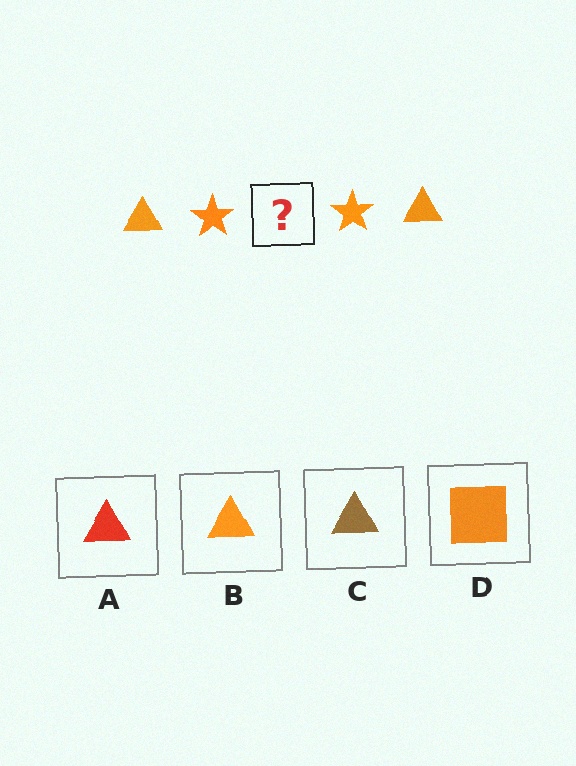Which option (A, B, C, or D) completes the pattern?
B.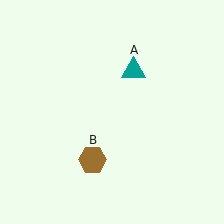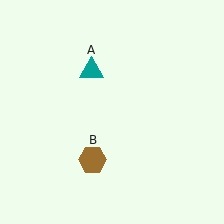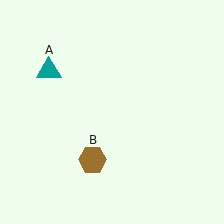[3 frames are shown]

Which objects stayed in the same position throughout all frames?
Brown hexagon (object B) remained stationary.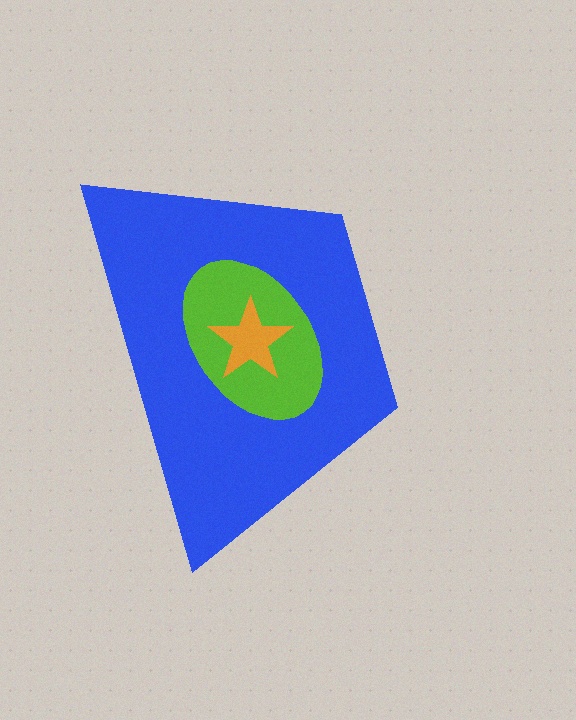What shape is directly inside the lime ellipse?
The orange star.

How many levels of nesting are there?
3.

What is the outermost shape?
The blue trapezoid.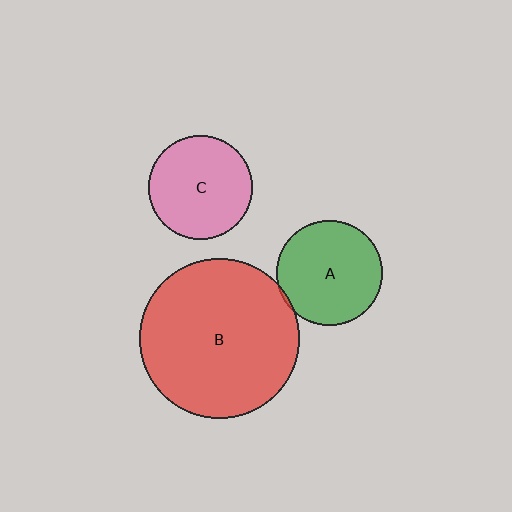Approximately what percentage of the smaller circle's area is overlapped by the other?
Approximately 5%.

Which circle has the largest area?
Circle B (red).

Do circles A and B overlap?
Yes.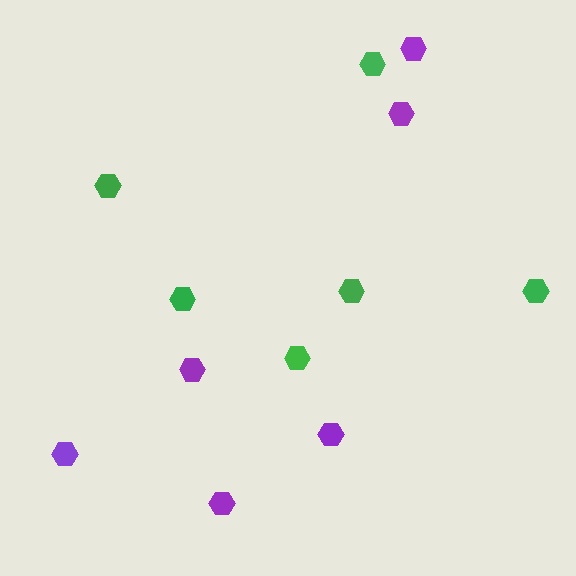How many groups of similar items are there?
There are 2 groups: one group of green hexagons (6) and one group of purple hexagons (6).